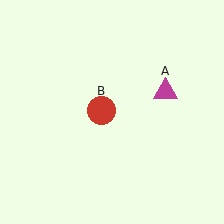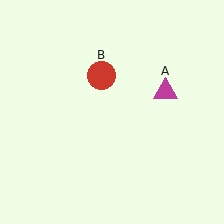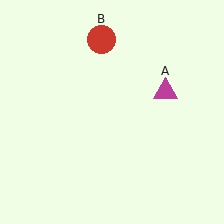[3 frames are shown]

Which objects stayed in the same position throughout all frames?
Magenta triangle (object A) remained stationary.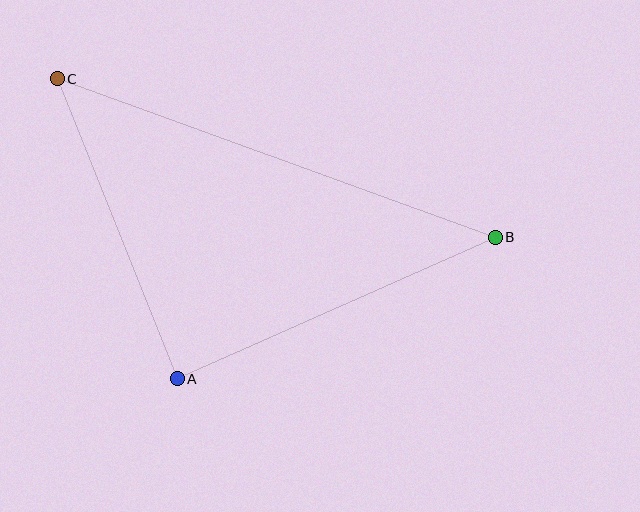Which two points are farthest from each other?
Points B and C are farthest from each other.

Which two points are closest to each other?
Points A and C are closest to each other.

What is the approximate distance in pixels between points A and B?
The distance between A and B is approximately 348 pixels.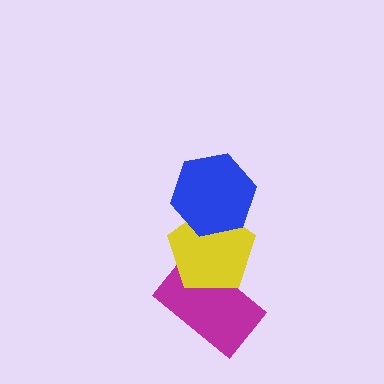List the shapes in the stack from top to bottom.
From top to bottom: the blue hexagon, the yellow pentagon, the magenta rectangle.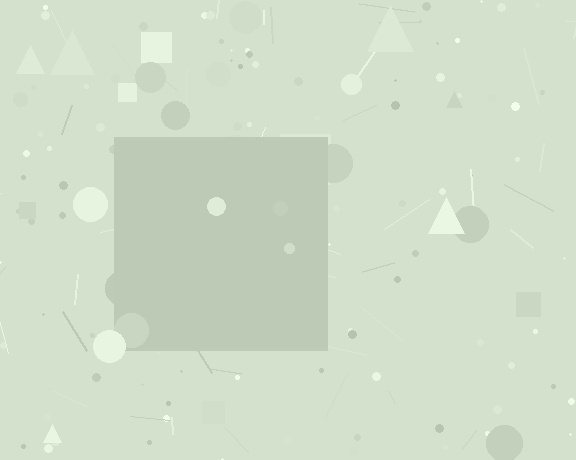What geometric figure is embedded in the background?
A square is embedded in the background.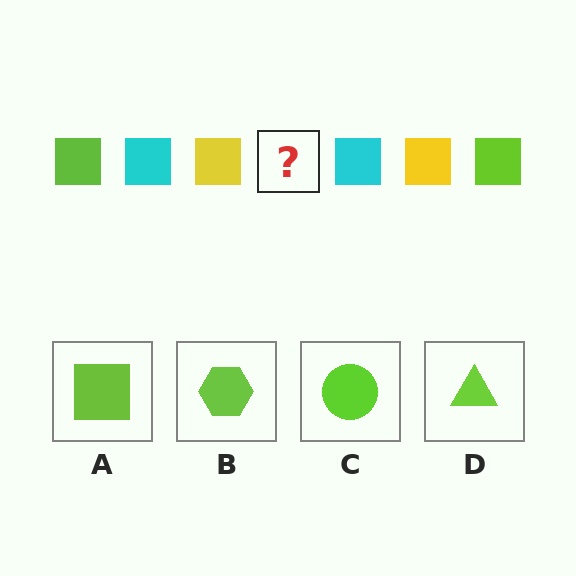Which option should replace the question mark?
Option A.